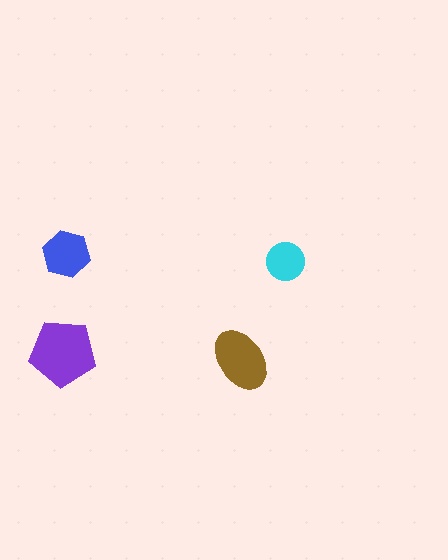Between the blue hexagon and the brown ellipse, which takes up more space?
The brown ellipse.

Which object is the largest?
The purple pentagon.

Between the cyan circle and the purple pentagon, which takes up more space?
The purple pentagon.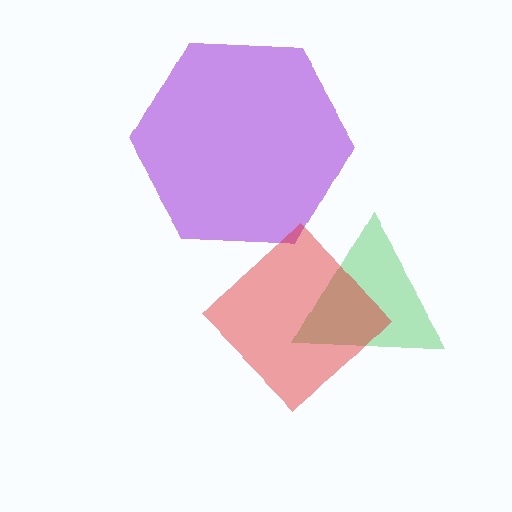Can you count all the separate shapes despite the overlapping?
Yes, there are 3 separate shapes.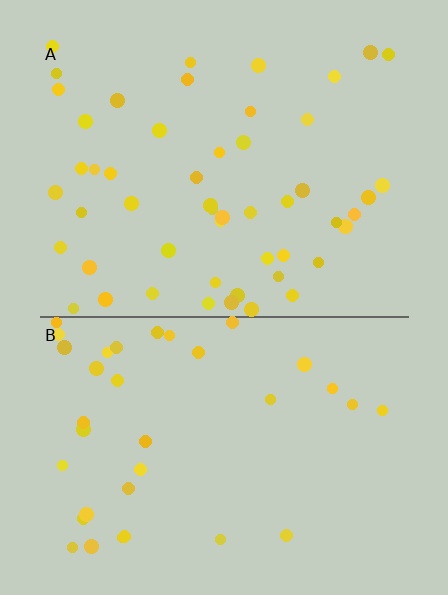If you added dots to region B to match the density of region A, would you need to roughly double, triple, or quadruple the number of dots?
Approximately double.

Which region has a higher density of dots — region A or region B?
A (the top).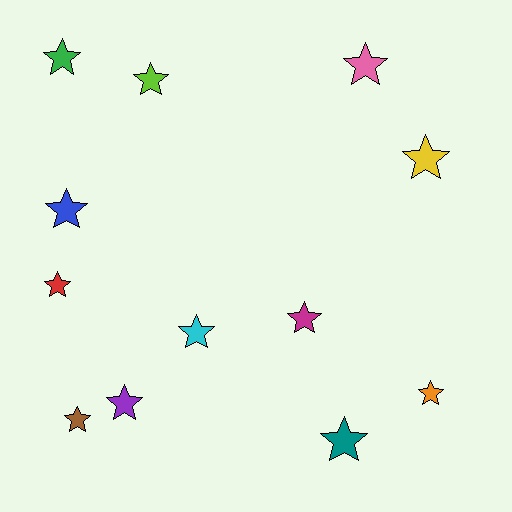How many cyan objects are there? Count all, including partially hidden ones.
There is 1 cyan object.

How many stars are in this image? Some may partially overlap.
There are 12 stars.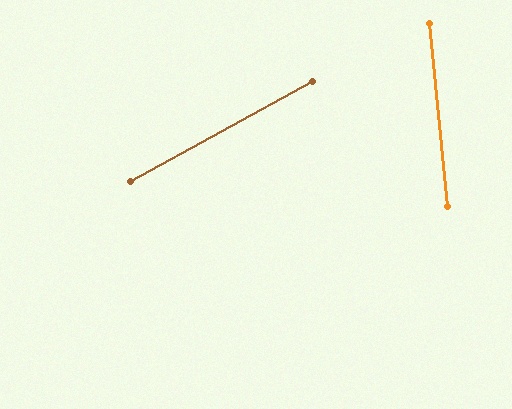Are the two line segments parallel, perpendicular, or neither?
Neither parallel nor perpendicular — they differ by about 67°.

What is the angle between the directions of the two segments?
Approximately 67 degrees.